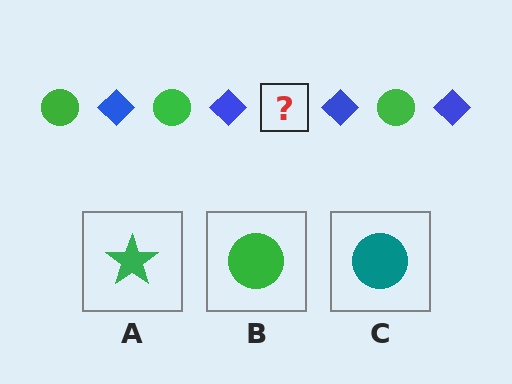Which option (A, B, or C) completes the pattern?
B.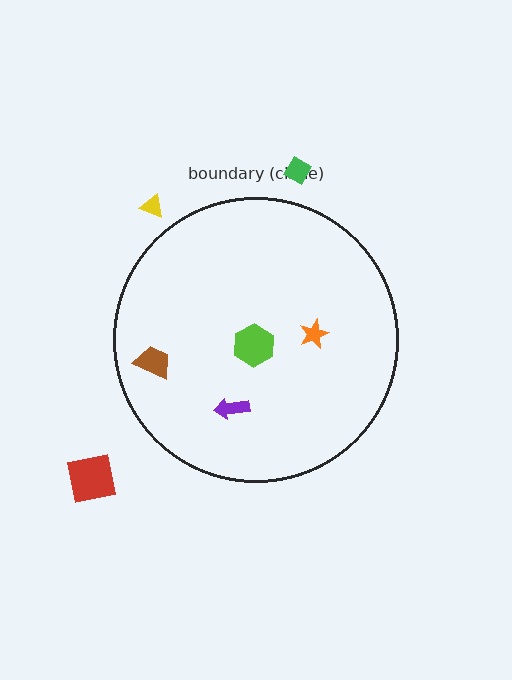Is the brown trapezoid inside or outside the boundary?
Inside.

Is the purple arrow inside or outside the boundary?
Inside.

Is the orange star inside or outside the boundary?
Inside.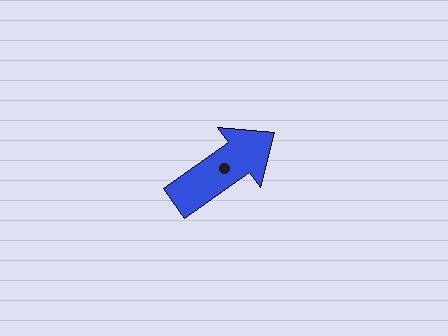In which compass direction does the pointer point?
Northeast.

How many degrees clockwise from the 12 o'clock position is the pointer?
Approximately 54 degrees.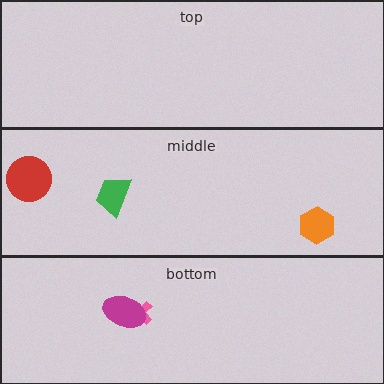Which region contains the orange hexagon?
The middle region.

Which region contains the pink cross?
The bottom region.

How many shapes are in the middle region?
3.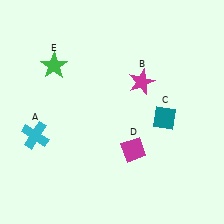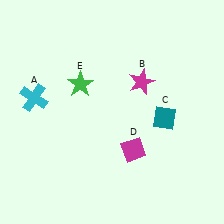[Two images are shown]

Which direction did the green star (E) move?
The green star (E) moved right.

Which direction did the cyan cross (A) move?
The cyan cross (A) moved up.